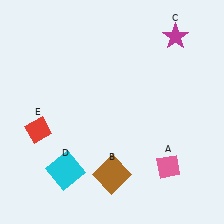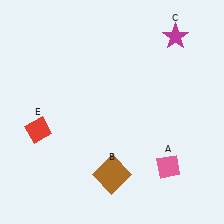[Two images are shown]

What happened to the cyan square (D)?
The cyan square (D) was removed in Image 2. It was in the bottom-left area of Image 1.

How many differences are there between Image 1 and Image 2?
There is 1 difference between the two images.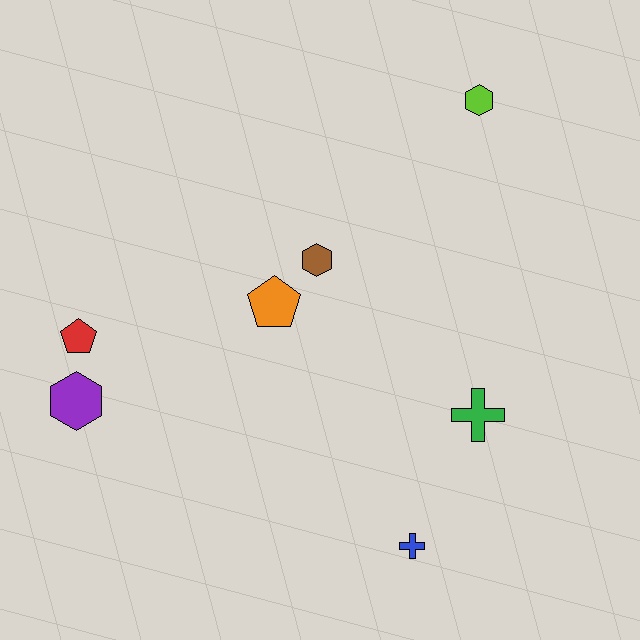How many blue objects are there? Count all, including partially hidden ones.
There is 1 blue object.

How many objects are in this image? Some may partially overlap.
There are 7 objects.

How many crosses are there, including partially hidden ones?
There are 2 crosses.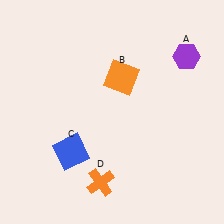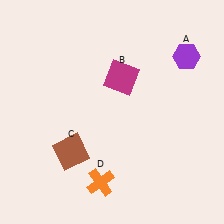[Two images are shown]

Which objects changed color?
B changed from orange to magenta. C changed from blue to brown.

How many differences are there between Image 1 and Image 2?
There are 2 differences between the two images.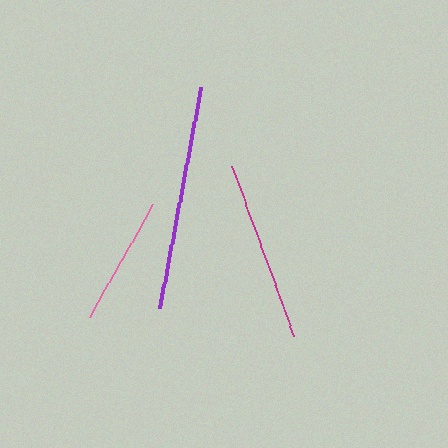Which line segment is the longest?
The purple line is the longest at approximately 225 pixels.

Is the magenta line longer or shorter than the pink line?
The magenta line is longer than the pink line.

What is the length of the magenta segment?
The magenta segment is approximately 180 pixels long.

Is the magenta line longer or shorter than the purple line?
The purple line is longer than the magenta line.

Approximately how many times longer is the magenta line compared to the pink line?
The magenta line is approximately 1.4 times the length of the pink line.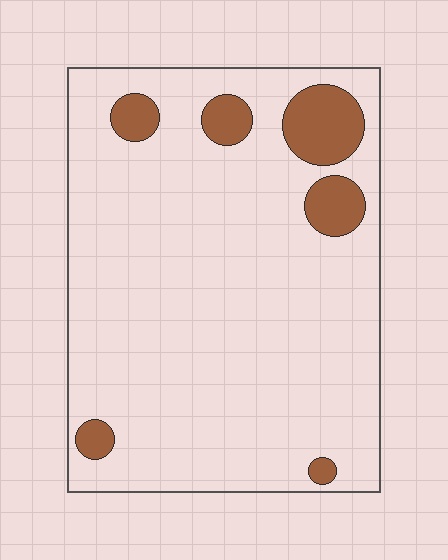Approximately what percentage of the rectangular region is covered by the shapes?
Approximately 10%.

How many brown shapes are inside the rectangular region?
6.